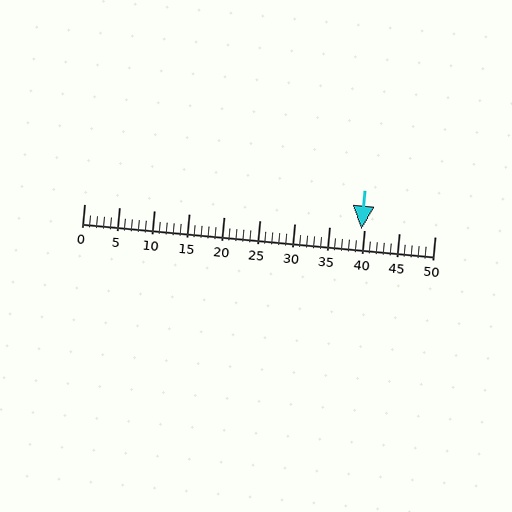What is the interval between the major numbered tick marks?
The major tick marks are spaced 5 units apart.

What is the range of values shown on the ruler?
The ruler shows values from 0 to 50.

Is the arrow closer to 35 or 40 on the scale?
The arrow is closer to 40.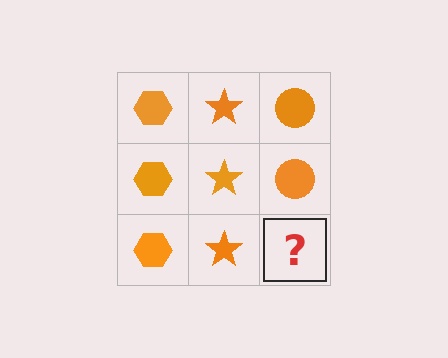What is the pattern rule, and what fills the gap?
The rule is that each column has a consistent shape. The gap should be filled with an orange circle.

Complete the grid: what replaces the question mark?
The question mark should be replaced with an orange circle.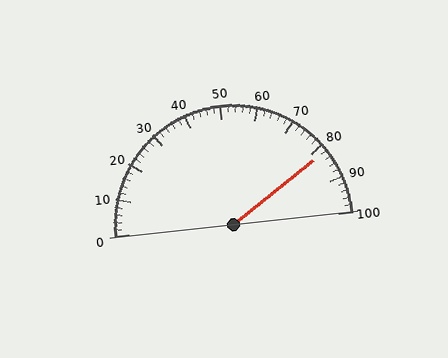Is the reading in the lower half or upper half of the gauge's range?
The reading is in the upper half of the range (0 to 100).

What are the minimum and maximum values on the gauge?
The gauge ranges from 0 to 100.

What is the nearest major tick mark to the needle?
The nearest major tick mark is 80.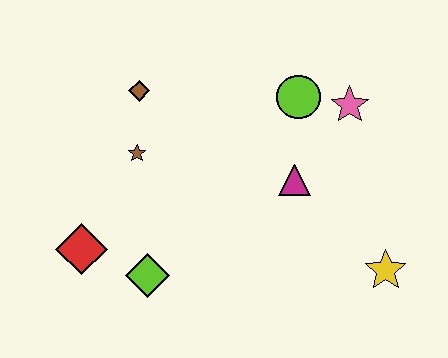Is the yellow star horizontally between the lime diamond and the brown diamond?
No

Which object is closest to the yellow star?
The magenta triangle is closest to the yellow star.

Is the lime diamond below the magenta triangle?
Yes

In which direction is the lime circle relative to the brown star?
The lime circle is to the right of the brown star.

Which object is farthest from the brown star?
The yellow star is farthest from the brown star.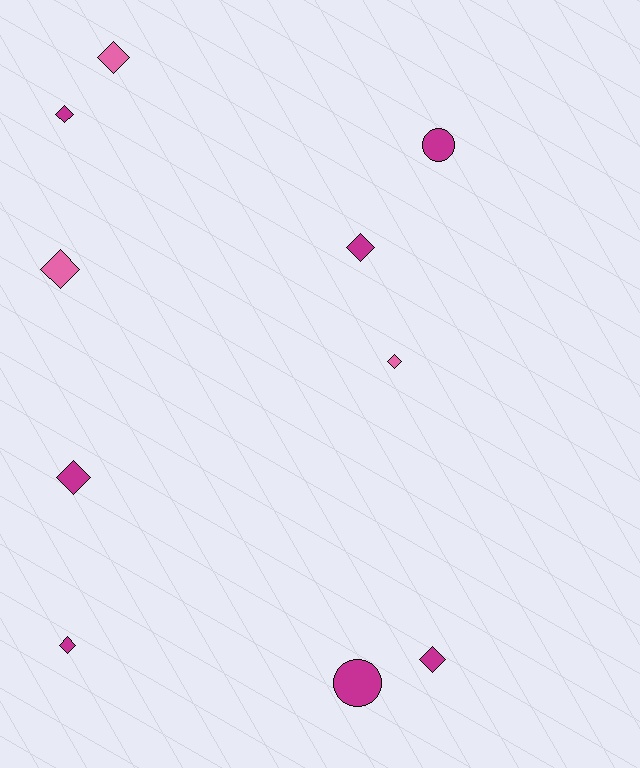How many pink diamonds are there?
There are 3 pink diamonds.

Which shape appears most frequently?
Diamond, with 8 objects.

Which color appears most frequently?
Magenta, with 7 objects.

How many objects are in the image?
There are 10 objects.